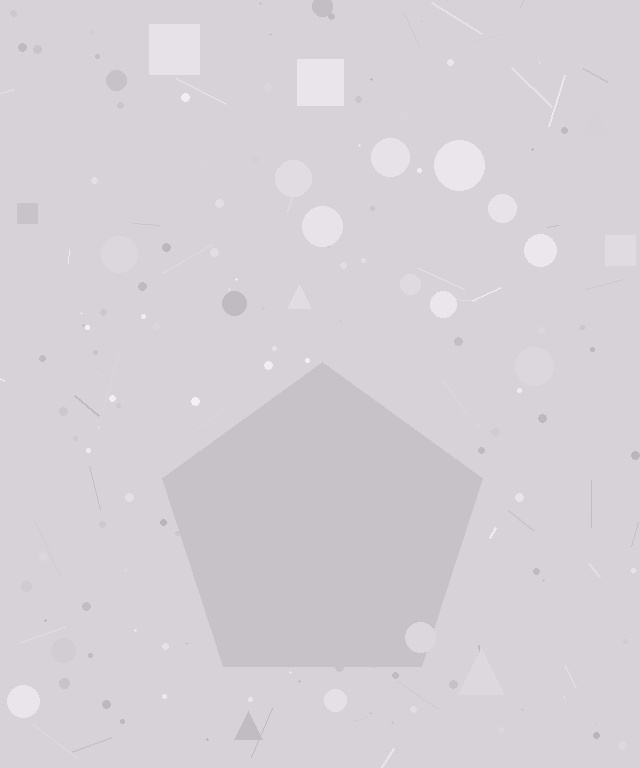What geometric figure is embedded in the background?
A pentagon is embedded in the background.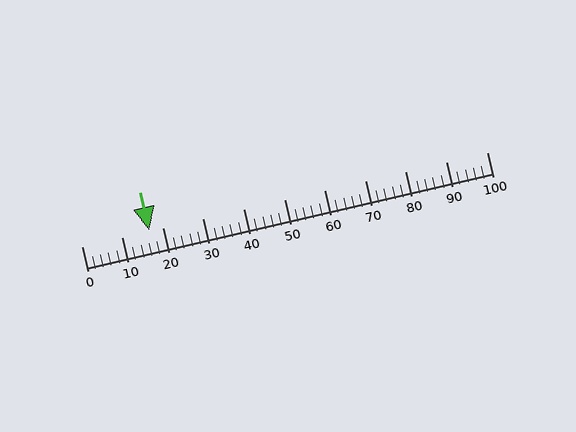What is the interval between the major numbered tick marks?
The major tick marks are spaced 10 units apart.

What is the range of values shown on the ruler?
The ruler shows values from 0 to 100.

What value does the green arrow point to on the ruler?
The green arrow points to approximately 17.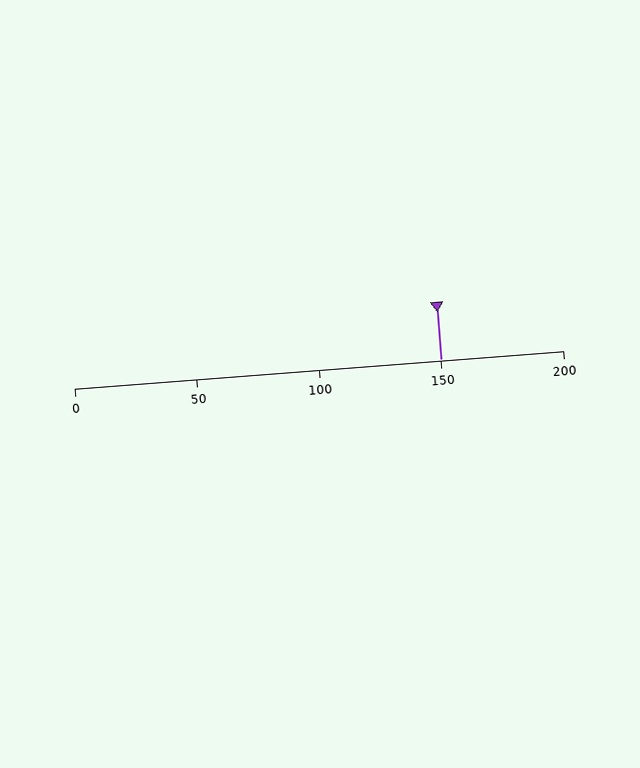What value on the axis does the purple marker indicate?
The marker indicates approximately 150.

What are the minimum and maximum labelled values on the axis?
The axis runs from 0 to 200.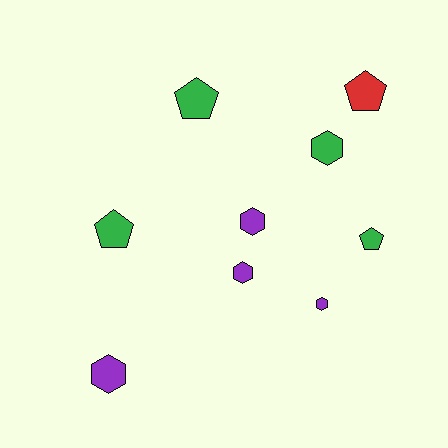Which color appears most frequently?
Green, with 4 objects.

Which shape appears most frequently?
Hexagon, with 5 objects.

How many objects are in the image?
There are 9 objects.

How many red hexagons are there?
There are no red hexagons.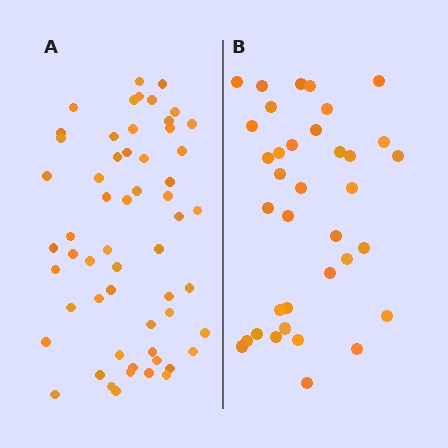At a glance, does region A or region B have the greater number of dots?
Region A (the left region) has more dots.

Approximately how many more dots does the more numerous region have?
Region A has approximately 20 more dots than region B.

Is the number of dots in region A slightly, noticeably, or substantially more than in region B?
Region A has substantially more. The ratio is roughly 1.6 to 1.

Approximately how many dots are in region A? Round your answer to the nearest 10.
About 60 dots. (The exact count is 57, which rounds to 60.)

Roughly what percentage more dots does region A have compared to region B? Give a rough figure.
About 60% more.